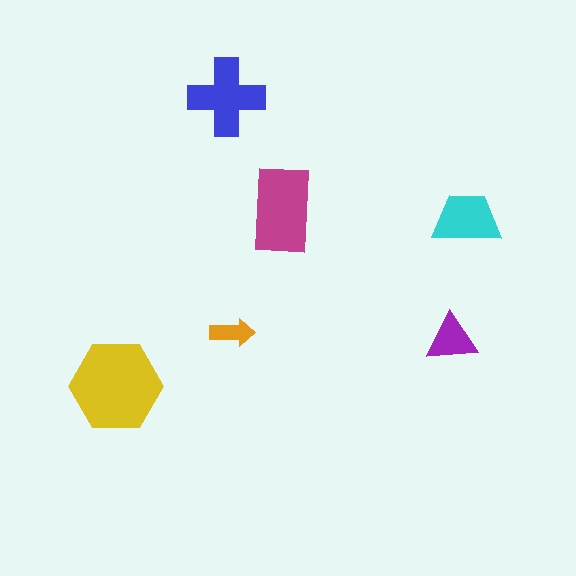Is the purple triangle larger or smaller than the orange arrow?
Larger.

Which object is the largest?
The yellow hexagon.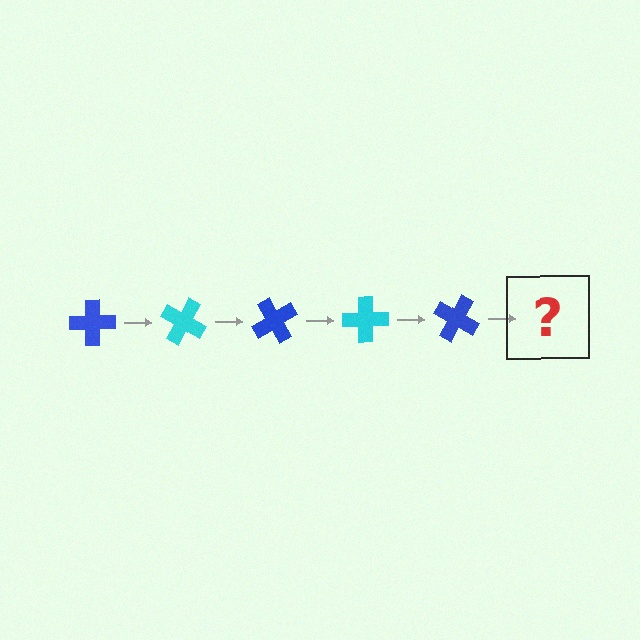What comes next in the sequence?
The next element should be a cyan cross, rotated 150 degrees from the start.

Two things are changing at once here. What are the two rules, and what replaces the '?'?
The two rules are that it rotates 30 degrees each step and the color cycles through blue and cyan. The '?' should be a cyan cross, rotated 150 degrees from the start.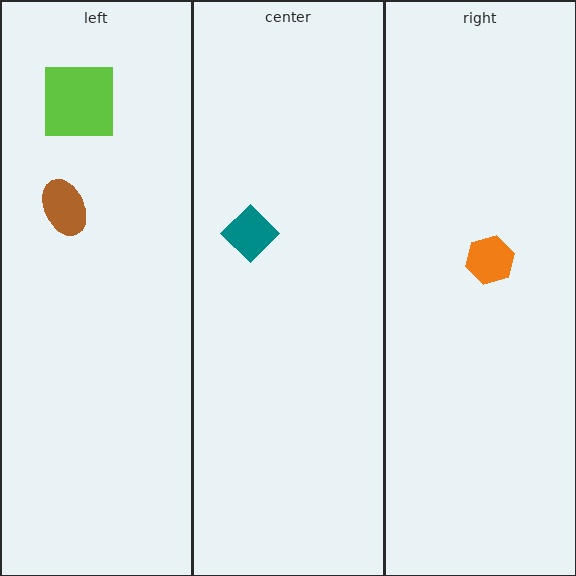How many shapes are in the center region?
1.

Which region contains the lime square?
The left region.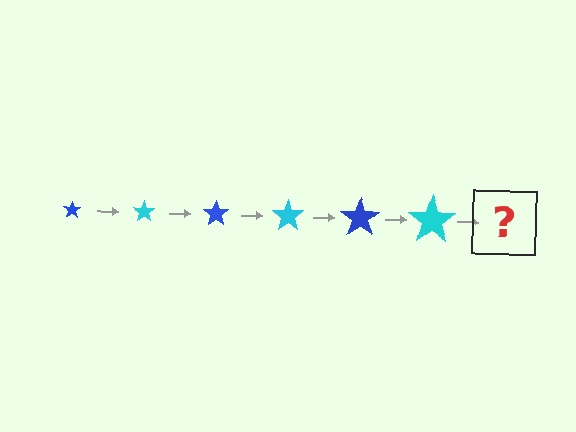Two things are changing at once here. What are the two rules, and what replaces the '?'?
The two rules are that the star grows larger each step and the color cycles through blue and cyan. The '?' should be a blue star, larger than the previous one.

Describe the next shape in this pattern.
It should be a blue star, larger than the previous one.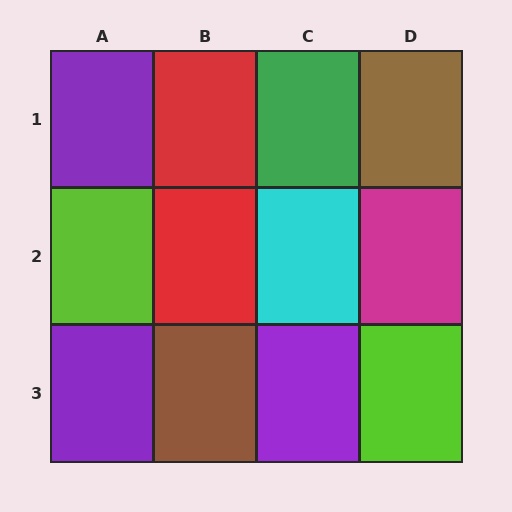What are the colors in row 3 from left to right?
Purple, brown, purple, lime.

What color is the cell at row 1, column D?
Brown.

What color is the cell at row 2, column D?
Magenta.